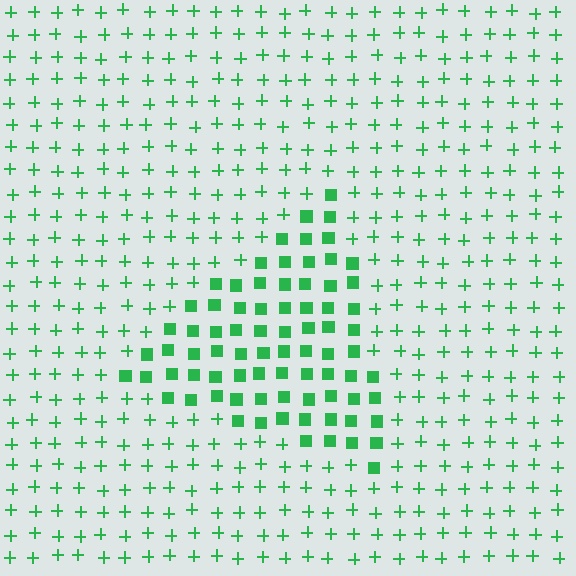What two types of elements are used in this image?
The image uses squares inside the triangle region and plus signs outside it.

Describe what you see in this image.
The image is filled with small green elements arranged in a uniform grid. A triangle-shaped region contains squares, while the surrounding area contains plus signs. The boundary is defined purely by the change in element shape.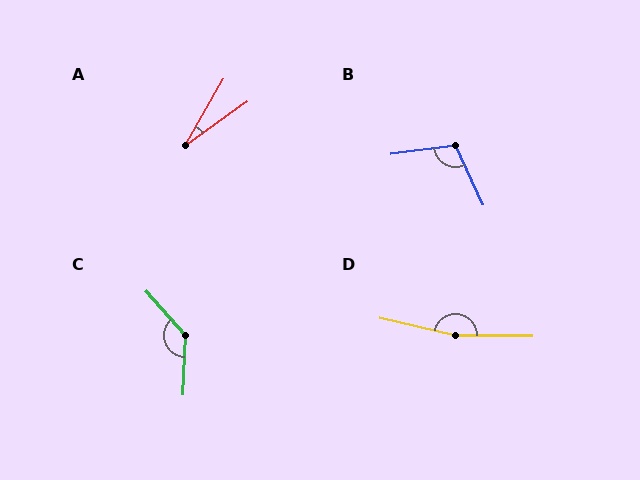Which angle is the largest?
D, at approximately 167 degrees.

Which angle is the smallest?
A, at approximately 25 degrees.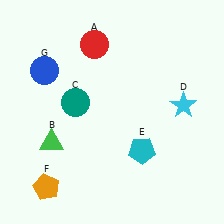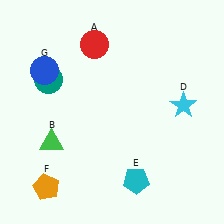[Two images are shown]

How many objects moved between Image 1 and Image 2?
2 objects moved between the two images.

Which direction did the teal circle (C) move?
The teal circle (C) moved left.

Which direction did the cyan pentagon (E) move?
The cyan pentagon (E) moved down.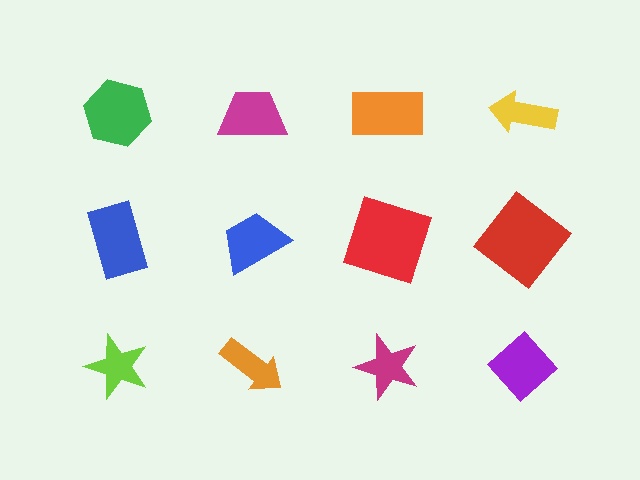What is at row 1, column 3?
An orange rectangle.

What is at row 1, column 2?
A magenta trapezoid.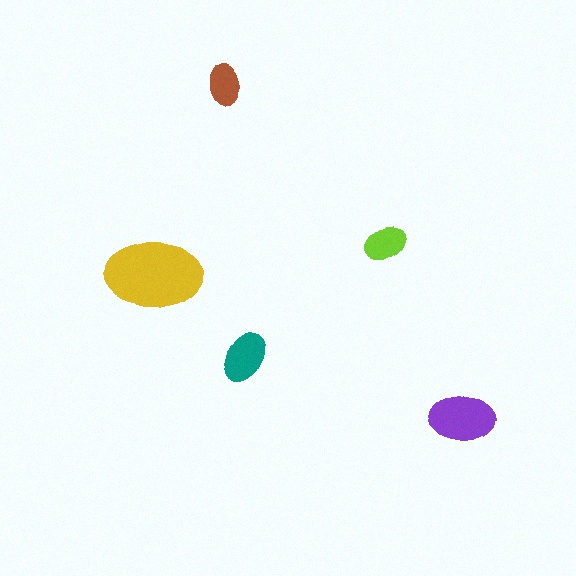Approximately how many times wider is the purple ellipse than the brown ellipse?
About 1.5 times wider.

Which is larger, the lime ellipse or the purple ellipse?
The purple one.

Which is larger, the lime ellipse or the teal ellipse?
The teal one.